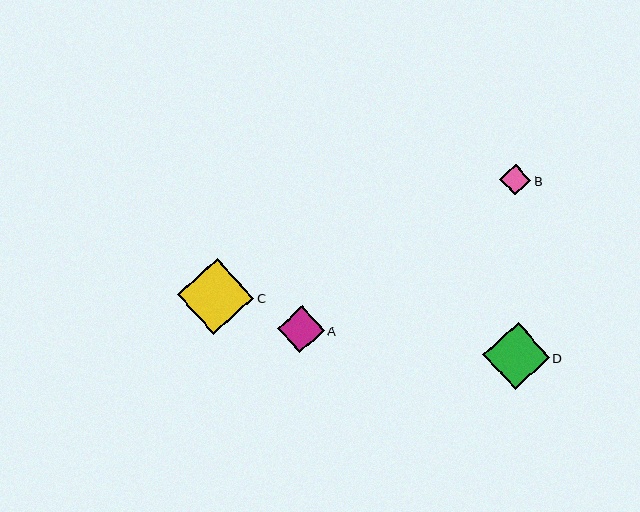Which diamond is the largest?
Diamond C is the largest with a size of approximately 76 pixels.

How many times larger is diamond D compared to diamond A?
Diamond D is approximately 1.4 times the size of diamond A.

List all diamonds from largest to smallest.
From largest to smallest: C, D, A, B.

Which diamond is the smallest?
Diamond B is the smallest with a size of approximately 31 pixels.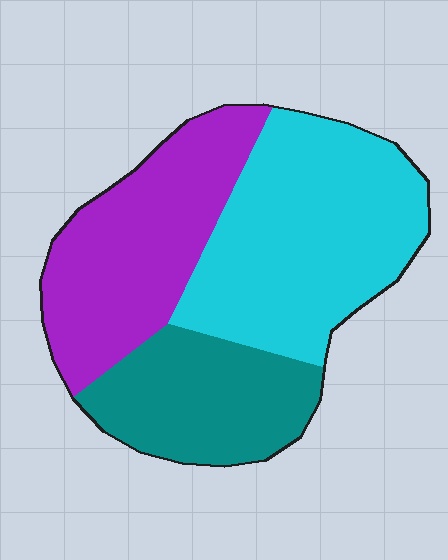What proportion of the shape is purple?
Purple covers about 35% of the shape.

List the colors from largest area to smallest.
From largest to smallest: cyan, purple, teal.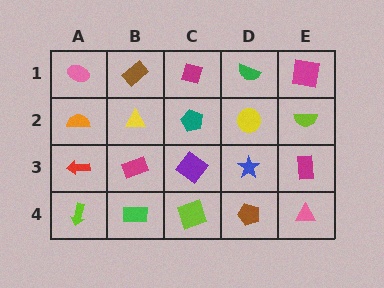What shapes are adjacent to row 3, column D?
A yellow circle (row 2, column D), a brown pentagon (row 4, column D), a purple diamond (row 3, column C), a magenta rectangle (row 3, column E).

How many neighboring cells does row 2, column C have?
4.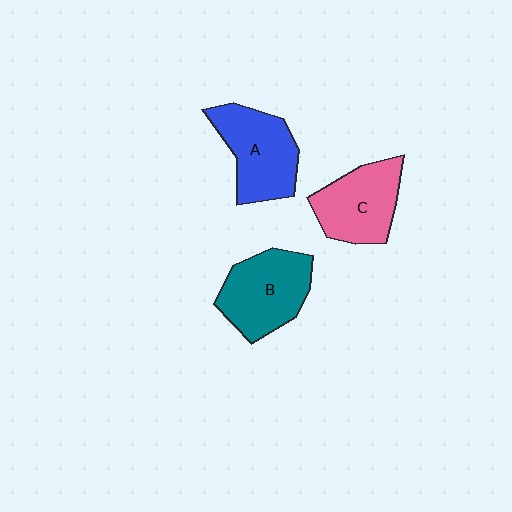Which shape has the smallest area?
Shape C (pink).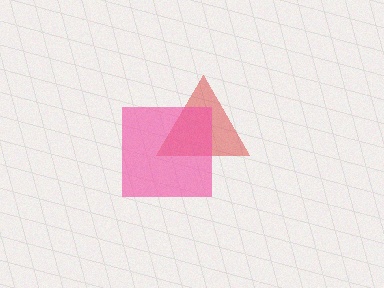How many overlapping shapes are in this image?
There are 2 overlapping shapes in the image.